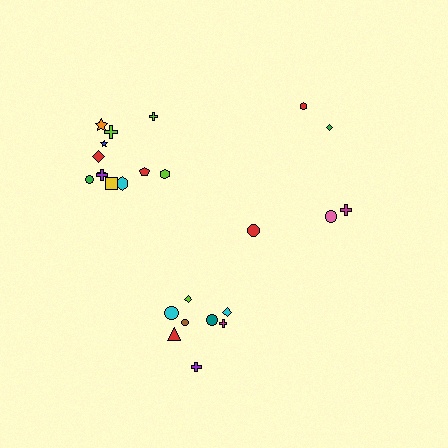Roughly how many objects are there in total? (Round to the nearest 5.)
Roughly 25 objects in total.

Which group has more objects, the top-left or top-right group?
The top-left group.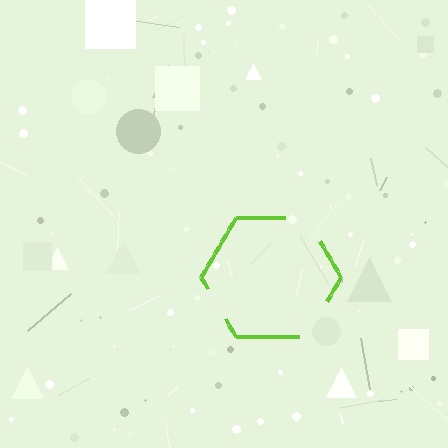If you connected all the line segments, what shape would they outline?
They would outline a hexagon.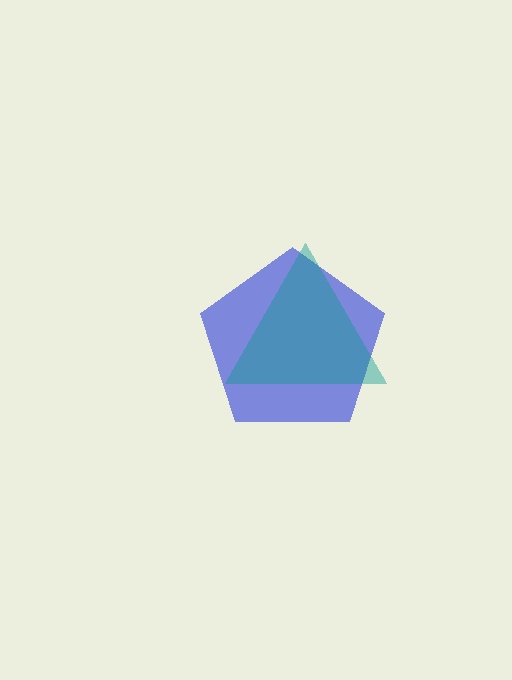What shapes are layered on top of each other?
The layered shapes are: a blue pentagon, a teal triangle.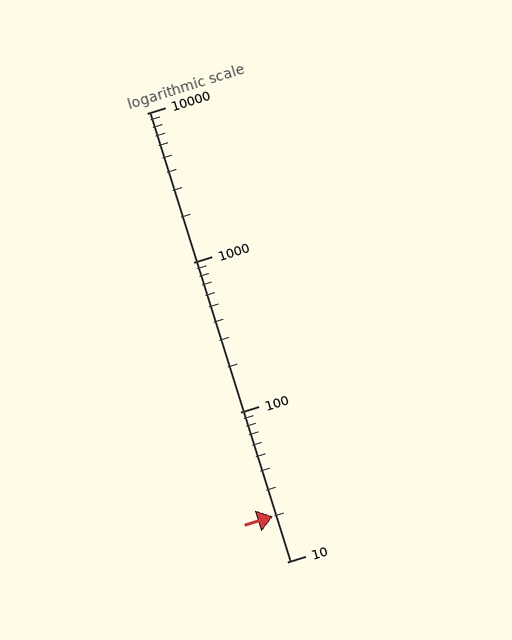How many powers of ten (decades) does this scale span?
The scale spans 3 decades, from 10 to 10000.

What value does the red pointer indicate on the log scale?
The pointer indicates approximately 20.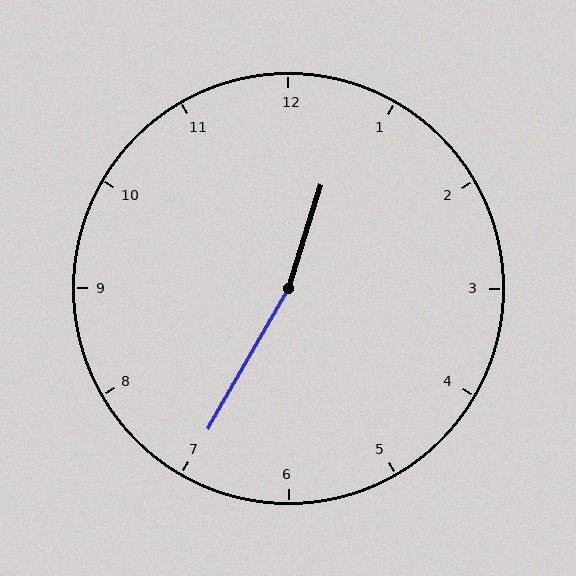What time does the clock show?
12:35.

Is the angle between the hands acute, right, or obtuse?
It is obtuse.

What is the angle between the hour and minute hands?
Approximately 168 degrees.